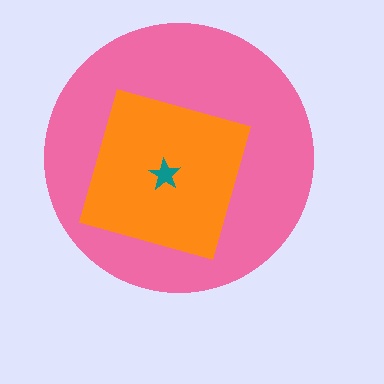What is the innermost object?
The teal star.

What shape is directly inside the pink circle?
The orange square.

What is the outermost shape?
The pink circle.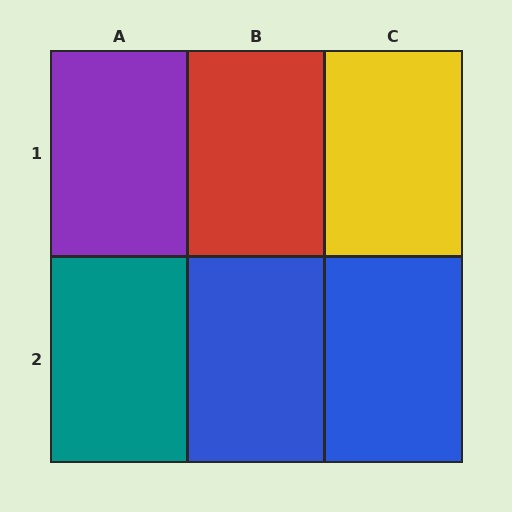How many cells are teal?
1 cell is teal.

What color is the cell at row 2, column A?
Teal.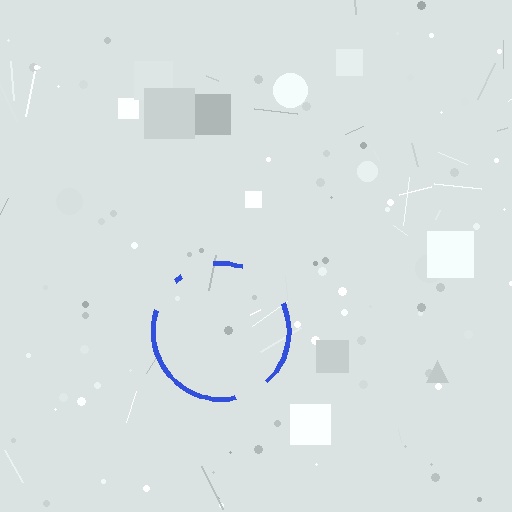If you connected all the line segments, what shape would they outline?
They would outline a circle.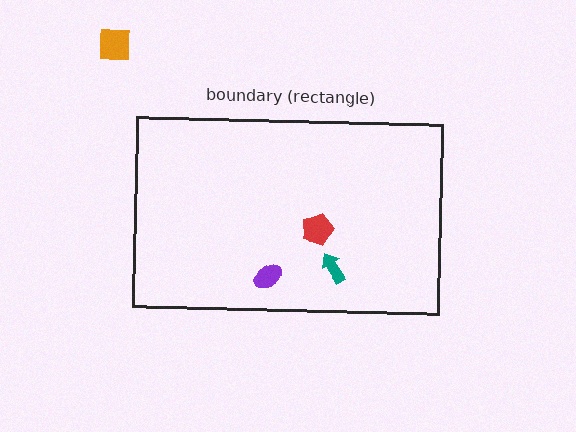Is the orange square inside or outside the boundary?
Outside.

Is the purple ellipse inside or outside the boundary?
Inside.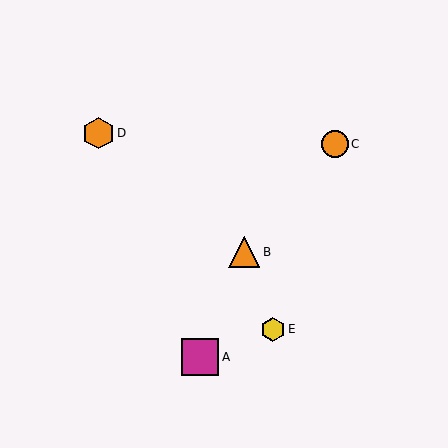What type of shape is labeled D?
Shape D is an orange hexagon.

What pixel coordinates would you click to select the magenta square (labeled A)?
Click at (200, 357) to select the magenta square A.